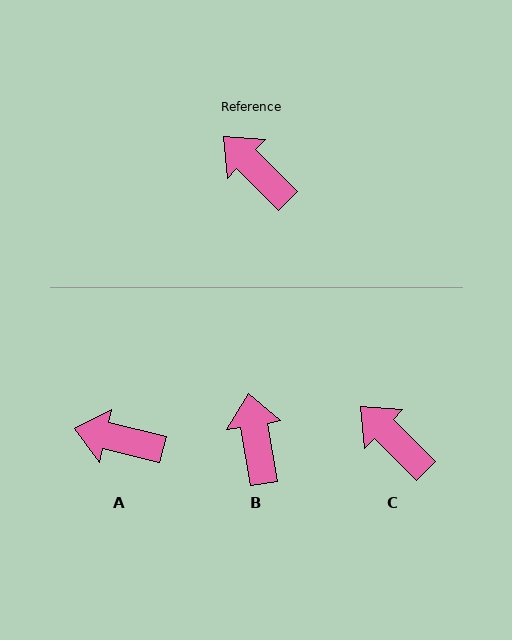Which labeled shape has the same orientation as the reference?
C.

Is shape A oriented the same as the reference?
No, it is off by about 31 degrees.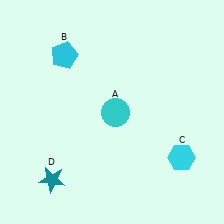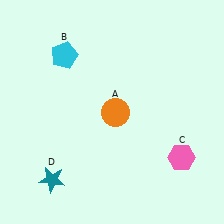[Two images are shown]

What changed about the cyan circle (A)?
In Image 1, A is cyan. In Image 2, it changed to orange.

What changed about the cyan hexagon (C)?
In Image 1, C is cyan. In Image 2, it changed to pink.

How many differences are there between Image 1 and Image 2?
There are 2 differences between the two images.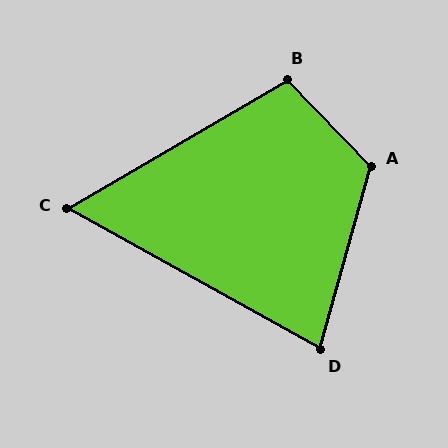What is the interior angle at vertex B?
Approximately 104 degrees (obtuse).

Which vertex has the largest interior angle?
A, at approximately 121 degrees.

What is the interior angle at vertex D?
Approximately 76 degrees (acute).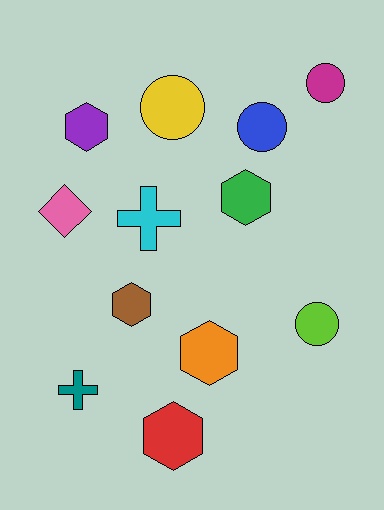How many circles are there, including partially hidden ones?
There are 4 circles.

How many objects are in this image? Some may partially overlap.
There are 12 objects.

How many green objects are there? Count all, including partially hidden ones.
There is 1 green object.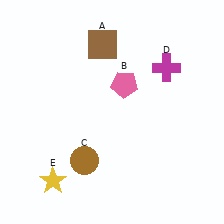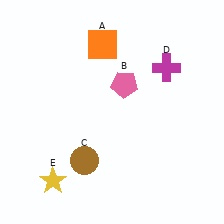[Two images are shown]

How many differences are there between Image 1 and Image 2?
There is 1 difference between the two images.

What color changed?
The square (A) changed from brown in Image 1 to orange in Image 2.